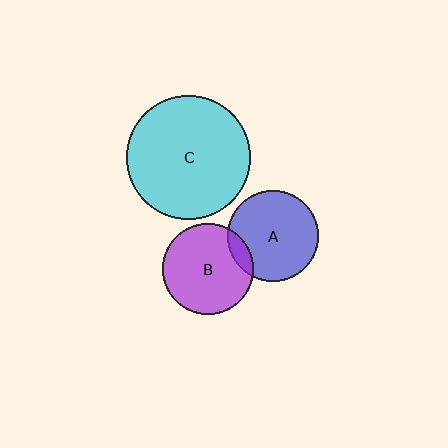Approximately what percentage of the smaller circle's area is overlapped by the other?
Approximately 10%.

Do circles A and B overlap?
Yes.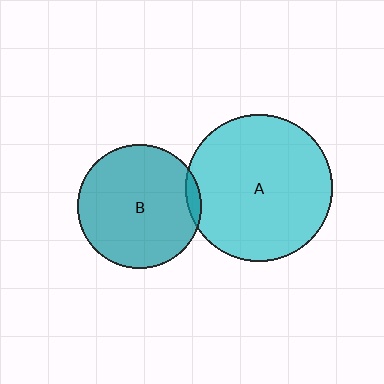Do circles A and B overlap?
Yes.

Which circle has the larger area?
Circle A (cyan).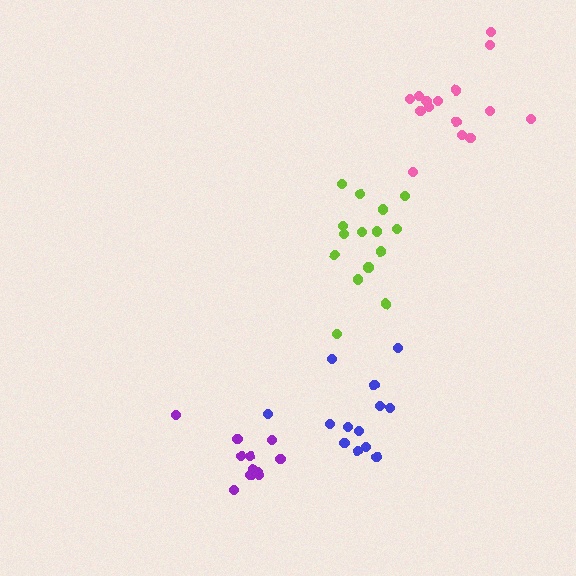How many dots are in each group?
Group 1: 13 dots, Group 2: 15 dots, Group 3: 11 dots, Group 4: 15 dots (54 total).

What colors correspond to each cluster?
The clusters are colored: blue, lime, purple, pink.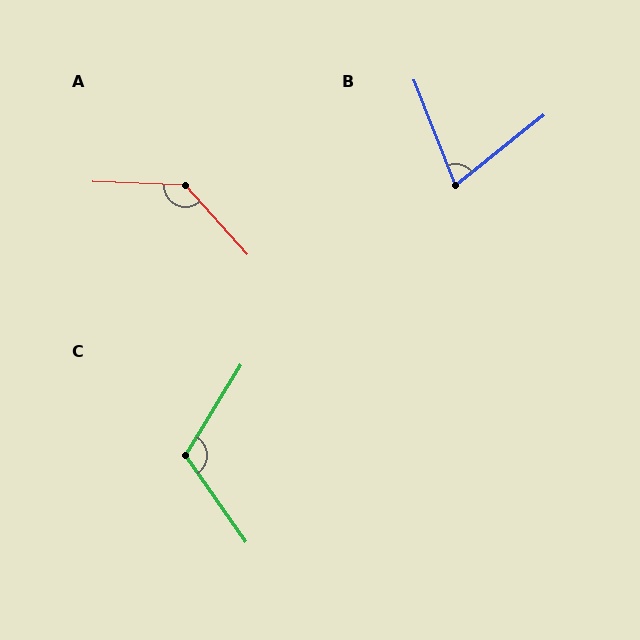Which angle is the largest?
A, at approximately 134 degrees.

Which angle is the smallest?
B, at approximately 73 degrees.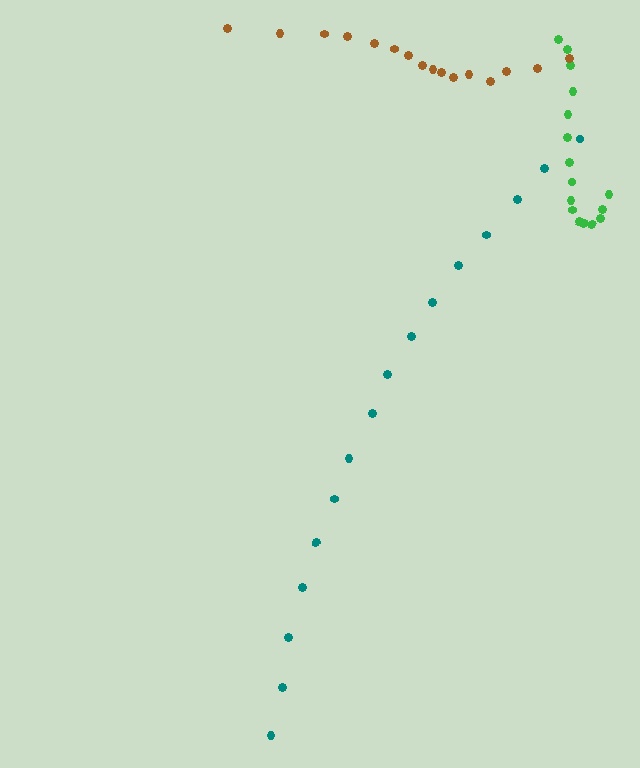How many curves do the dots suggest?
There are 3 distinct paths.